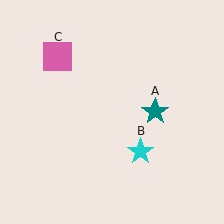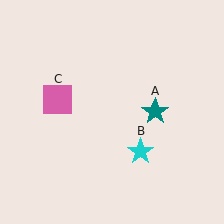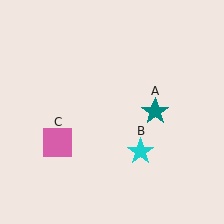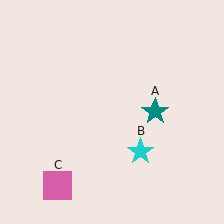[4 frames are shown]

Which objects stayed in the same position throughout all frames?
Teal star (object A) and cyan star (object B) remained stationary.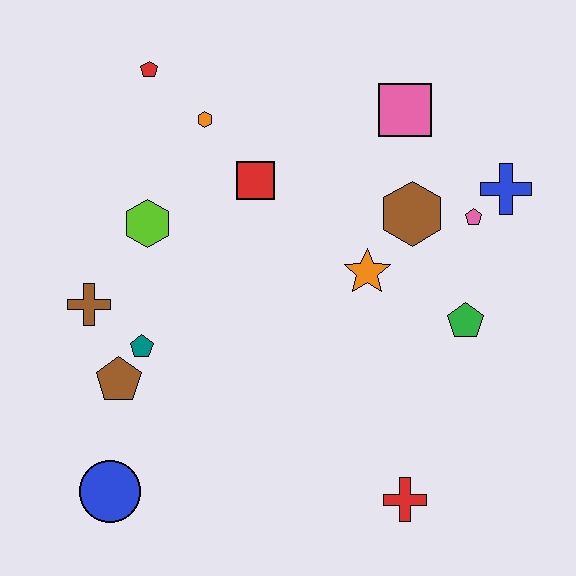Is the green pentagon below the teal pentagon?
No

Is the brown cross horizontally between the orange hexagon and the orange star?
No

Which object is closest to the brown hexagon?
The pink pentagon is closest to the brown hexagon.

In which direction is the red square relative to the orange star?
The red square is to the left of the orange star.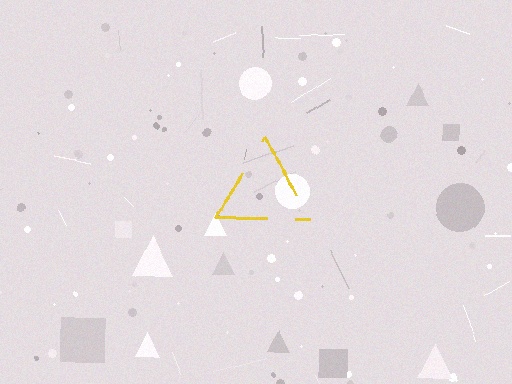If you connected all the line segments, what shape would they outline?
They would outline a triangle.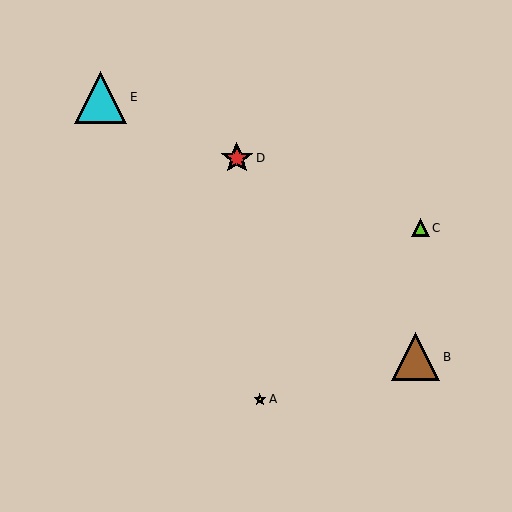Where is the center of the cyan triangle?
The center of the cyan triangle is at (101, 97).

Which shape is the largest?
The cyan triangle (labeled E) is the largest.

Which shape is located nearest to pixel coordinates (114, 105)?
The cyan triangle (labeled E) at (101, 97) is nearest to that location.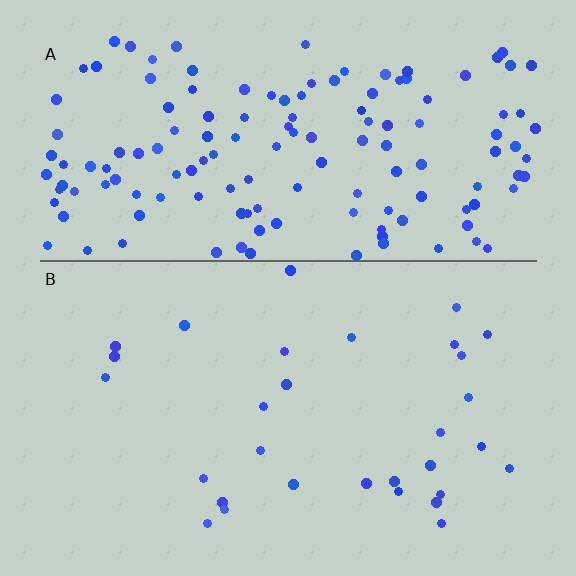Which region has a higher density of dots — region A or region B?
A (the top).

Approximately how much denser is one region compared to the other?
Approximately 4.7× — region A over region B.